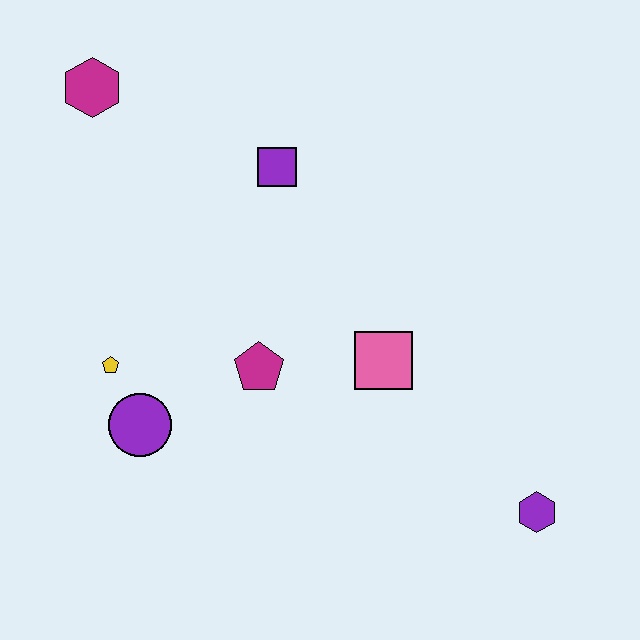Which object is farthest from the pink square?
The magenta hexagon is farthest from the pink square.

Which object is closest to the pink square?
The magenta pentagon is closest to the pink square.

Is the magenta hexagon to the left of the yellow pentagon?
Yes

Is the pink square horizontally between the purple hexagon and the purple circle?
Yes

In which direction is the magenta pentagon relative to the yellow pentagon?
The magenta pentagon is to the right of the yellow pentagon.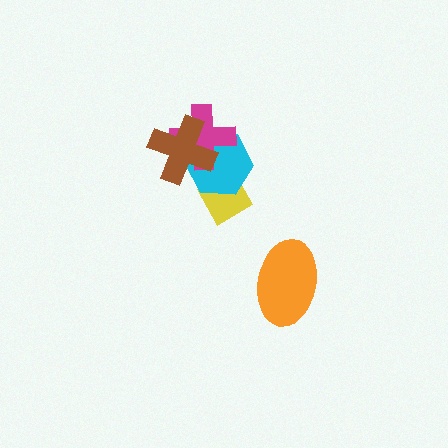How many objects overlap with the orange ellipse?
0 objects overlap with the orange ellipse.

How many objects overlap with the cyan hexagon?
3 objects overlap with the cyan hexagon.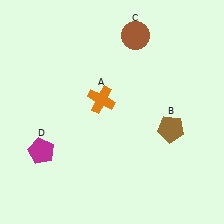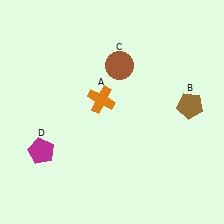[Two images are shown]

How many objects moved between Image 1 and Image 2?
2 objects moved between the two images.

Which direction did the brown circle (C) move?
The brown circle (C) moved down.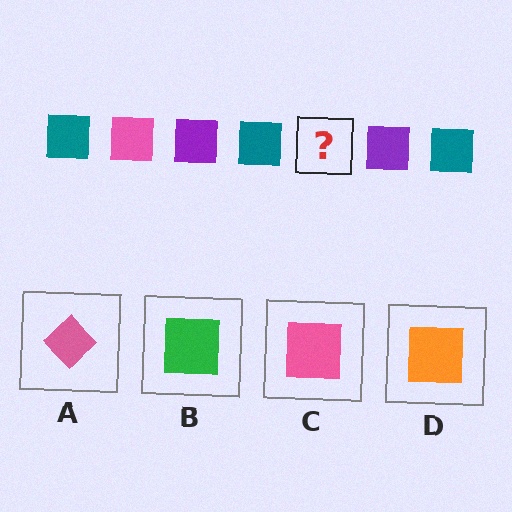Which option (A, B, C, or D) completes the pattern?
C.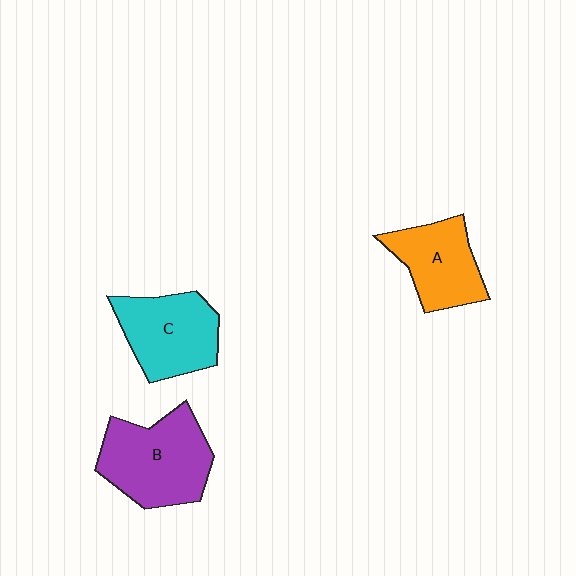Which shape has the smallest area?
Shape A (orange).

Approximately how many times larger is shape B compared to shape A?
Approximately 1.4 times.